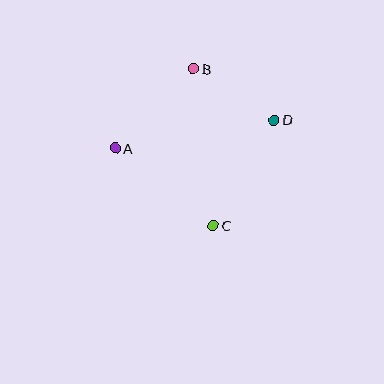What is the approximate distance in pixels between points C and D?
The distance between C and D is approximately 121 pixels.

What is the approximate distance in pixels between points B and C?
The distance between B and C is approximately 158 pixels.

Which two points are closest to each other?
Points B and D are closest to each other.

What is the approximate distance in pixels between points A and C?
The distance between A and C is approximately 125 pixels.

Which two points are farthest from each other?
Points A and D are farthest from each other.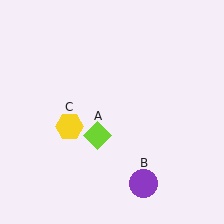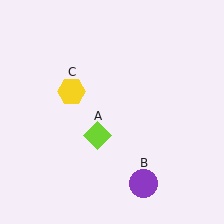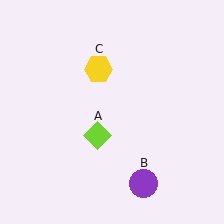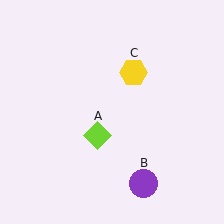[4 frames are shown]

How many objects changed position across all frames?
1 object changed position: yellow hexagon (object C).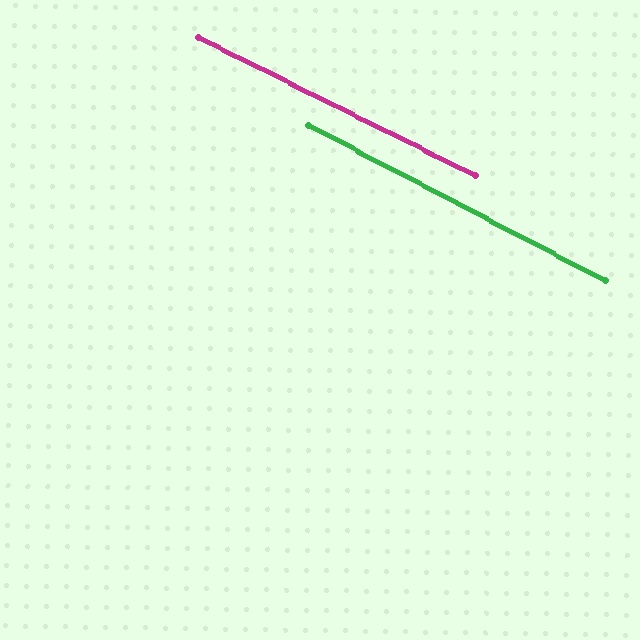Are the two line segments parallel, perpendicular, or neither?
Parallel — their directions differ by only 1.1°.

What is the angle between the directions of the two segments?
Approximately 1 degree.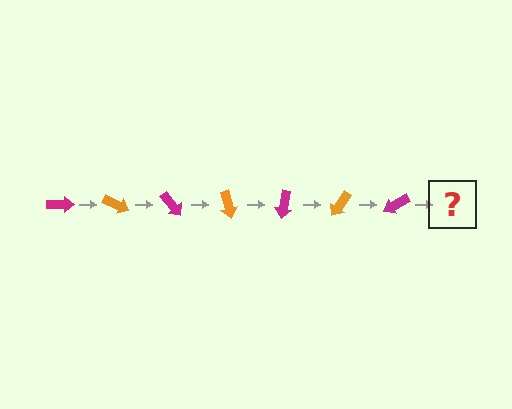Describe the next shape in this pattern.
It should be an orange arrow, rotated 175 degrees from the start.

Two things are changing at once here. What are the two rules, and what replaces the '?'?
The two rules are that it rotates 25 degrees each step and the color cycles through magenta and orange. The '?' should be an orange arrow, rotated 175 degrees from the start.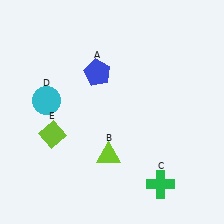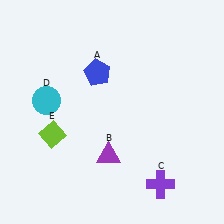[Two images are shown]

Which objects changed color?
B changed from lime to purple. C changed from green to purple.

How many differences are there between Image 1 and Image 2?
There are 2 differences between the two images.